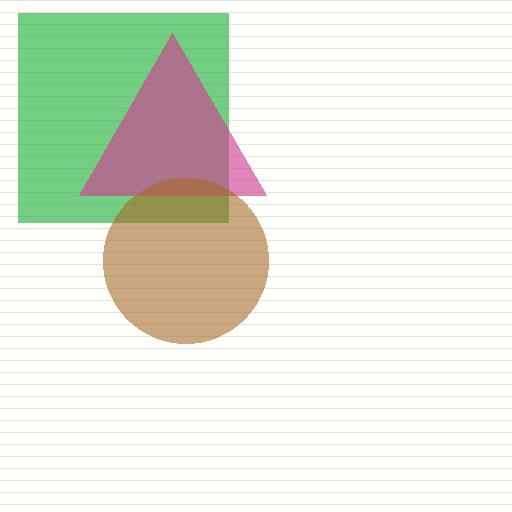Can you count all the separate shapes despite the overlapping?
Yes, there are 3 separate shapes.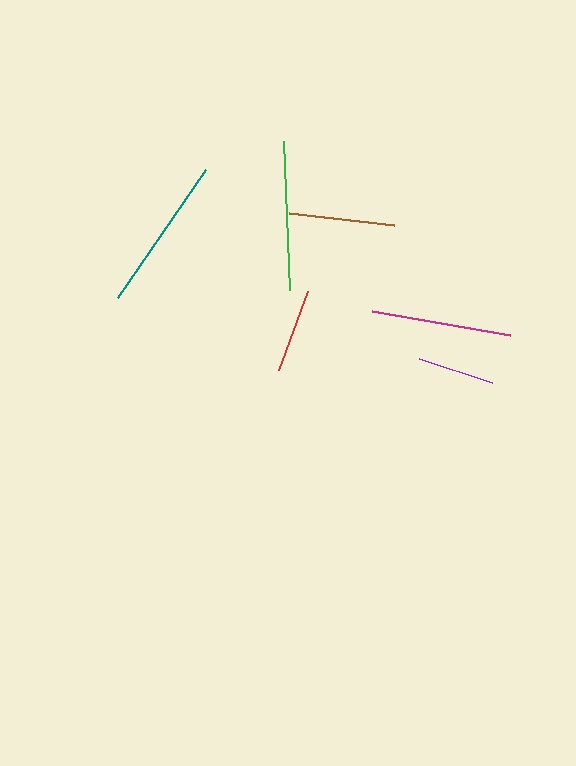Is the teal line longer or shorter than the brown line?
The teal line is longer than the brown line.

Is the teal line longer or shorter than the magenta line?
The teal line is longer than the magenta line.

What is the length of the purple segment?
The purple segment is approximately 76 pixels long.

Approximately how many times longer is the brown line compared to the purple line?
The brown line is approximately 1.4 times the length of the purple line.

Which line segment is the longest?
The teal line is the longest at approximately 155 pixels.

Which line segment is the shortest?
The purple line is the shortest at approximately 76 pixels.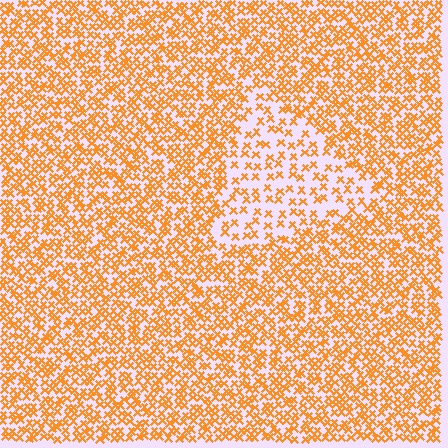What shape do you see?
I see a triangle.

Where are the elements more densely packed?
The elements are more densely packed outside the triangle boundary.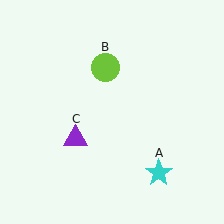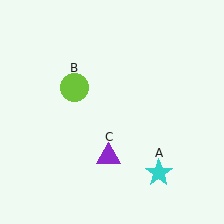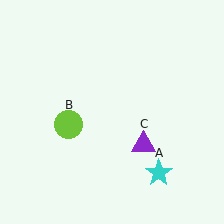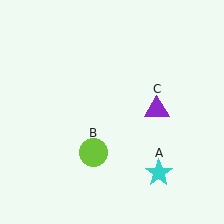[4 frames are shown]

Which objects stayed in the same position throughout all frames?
Cyan star (object A) remained stationary.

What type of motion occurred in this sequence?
The lime circle (object B), purple triangle (object C) rotated counterclockwise around the center of the scene.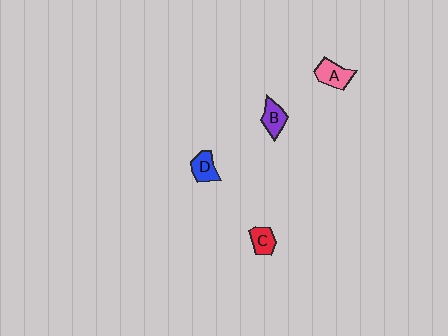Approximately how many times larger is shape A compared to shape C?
Approximately 1.3 times.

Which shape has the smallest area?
Shape C (red).